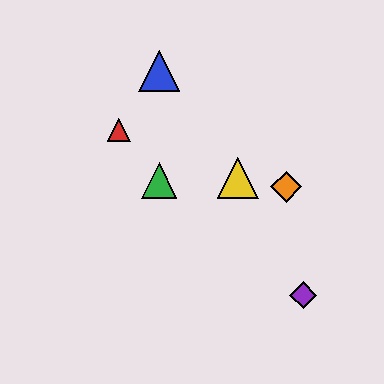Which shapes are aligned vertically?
The blue triangle, the green triangle are aligned vertically.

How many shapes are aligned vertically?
2 shapes (the blue triangle, the green triangle) are aligned vertically.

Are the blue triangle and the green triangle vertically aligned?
Yes, both are at x≈159.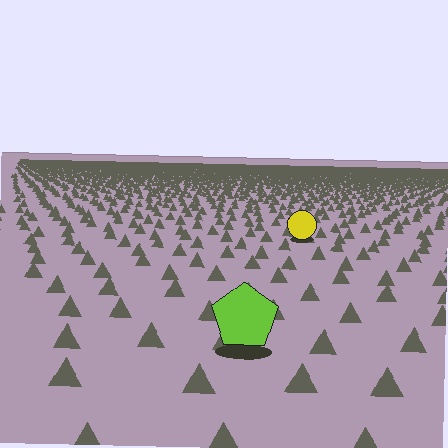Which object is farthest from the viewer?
The yellow circle is farthest from the viewer. It appears smaller and the ground texture around it is denser.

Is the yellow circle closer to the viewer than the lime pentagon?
No. The lime pentagon is closer — you can tell from the texture gradient: the ground texture is coarser near it.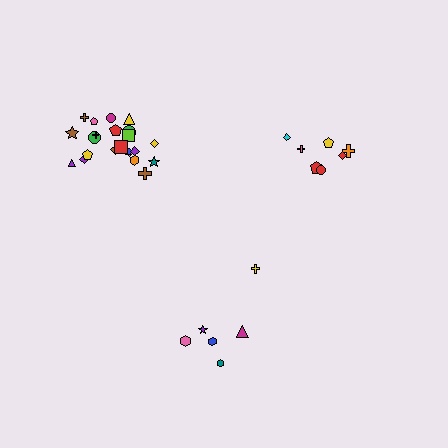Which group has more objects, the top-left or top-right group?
The top-left group.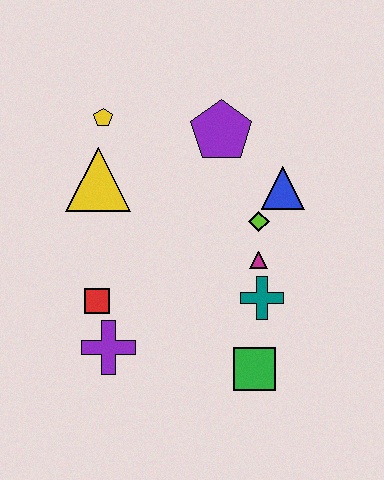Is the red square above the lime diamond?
No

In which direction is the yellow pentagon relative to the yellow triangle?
The yellow pentagon is above the yellow triangle.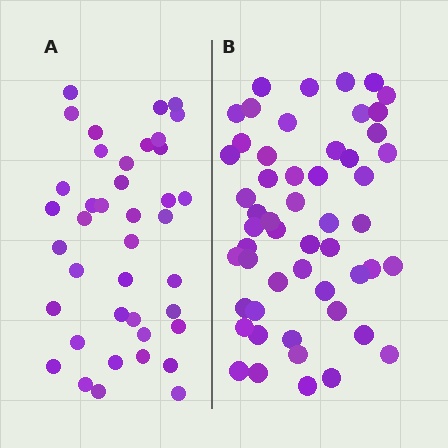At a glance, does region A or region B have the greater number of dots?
Region B (the right region) has more dots.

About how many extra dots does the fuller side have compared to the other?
Region B has approximately 15 more dots than region A.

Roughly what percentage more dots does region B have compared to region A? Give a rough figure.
About 30% more.